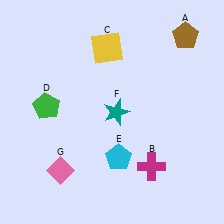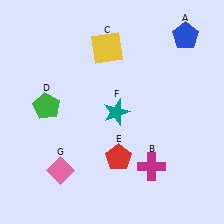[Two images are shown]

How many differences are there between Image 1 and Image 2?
There are 2 differences between the two images.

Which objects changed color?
A changed from brown to blue. E changed from cyan to red.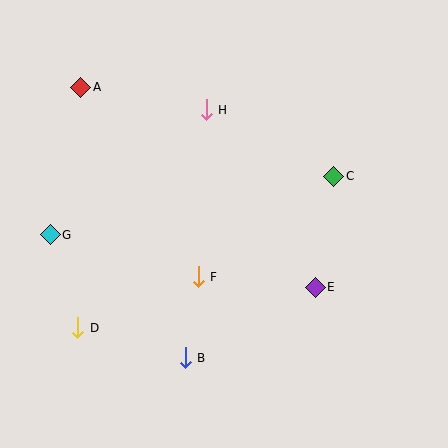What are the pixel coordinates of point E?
Point E is at (315, 287).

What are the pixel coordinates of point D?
Point D is at (78, 328).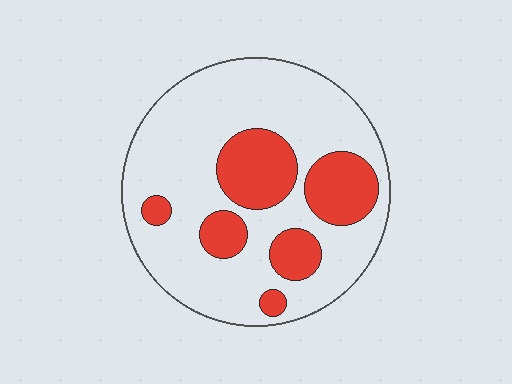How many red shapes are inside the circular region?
6.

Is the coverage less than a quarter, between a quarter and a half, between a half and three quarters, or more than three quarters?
Between a quarter and a half.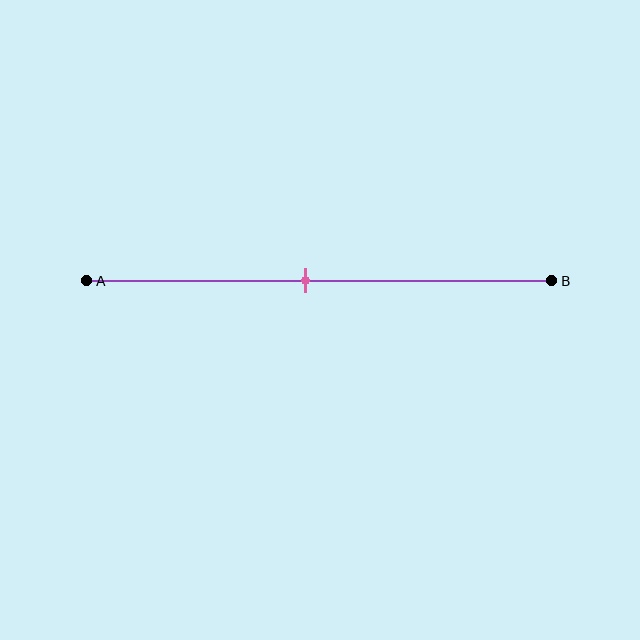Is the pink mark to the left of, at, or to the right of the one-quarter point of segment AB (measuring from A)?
The pink mark is to the right of the one-quarter point of segment AB.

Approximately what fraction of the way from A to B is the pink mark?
The pink mark is approximately 45% of the way from A to B.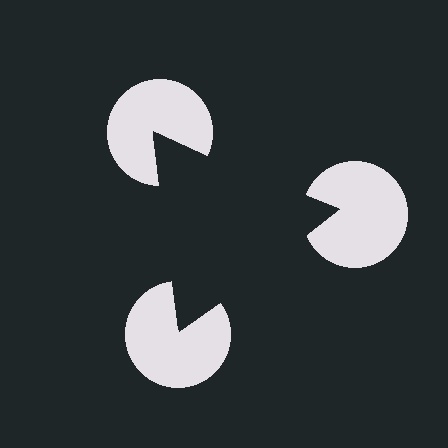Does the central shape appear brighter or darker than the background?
It typically appears slightly darker than the background, even though no actual brightness change is drawn.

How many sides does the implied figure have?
3 sides.